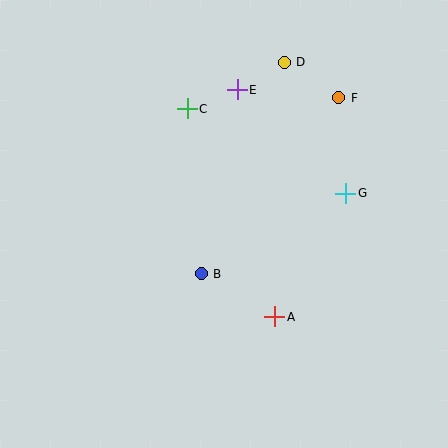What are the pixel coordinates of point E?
Point E is at (237, 90).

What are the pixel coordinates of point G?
Point G is at (346, 193).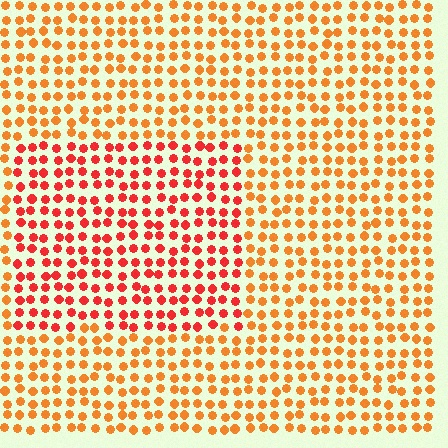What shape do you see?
I see a rectangle.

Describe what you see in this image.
The image is filled with small orange elements in a uniform arrangement. A rectangle-shaped region is visible where the elements are tinted to a slightly different hue, forming a subtle color boundary.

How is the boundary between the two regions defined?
The boundary is defined purely by a slight shift in hue (about 29 degrees). Spacing, size, and orientation are identical on both sides.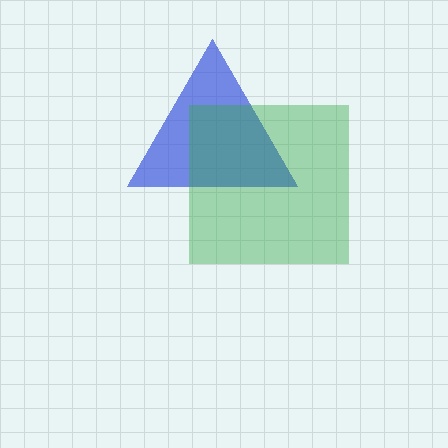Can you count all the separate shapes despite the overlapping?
Yes, there are 2 separate shapes.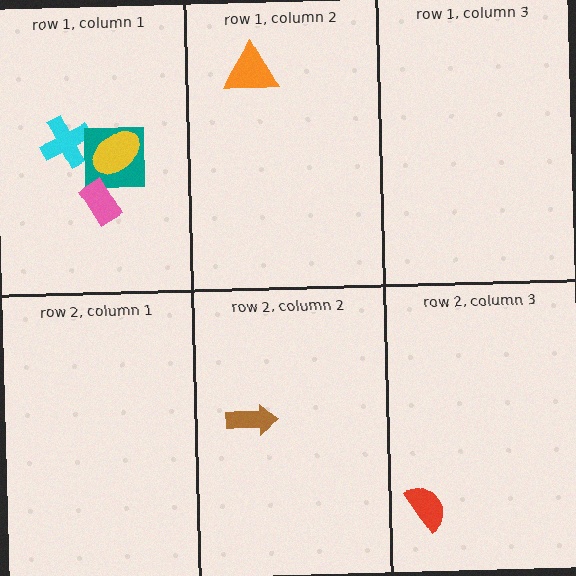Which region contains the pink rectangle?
The row 1, column 1 region.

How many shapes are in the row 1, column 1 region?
4.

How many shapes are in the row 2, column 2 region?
1.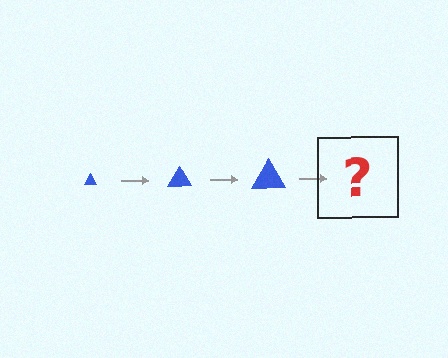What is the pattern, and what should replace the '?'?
The pattern is that the triangle gets progressively larger each step. The '?' should be a blue triangle, larger than the previous one.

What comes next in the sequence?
The next element should be a blue triangle, larger than the previous one.